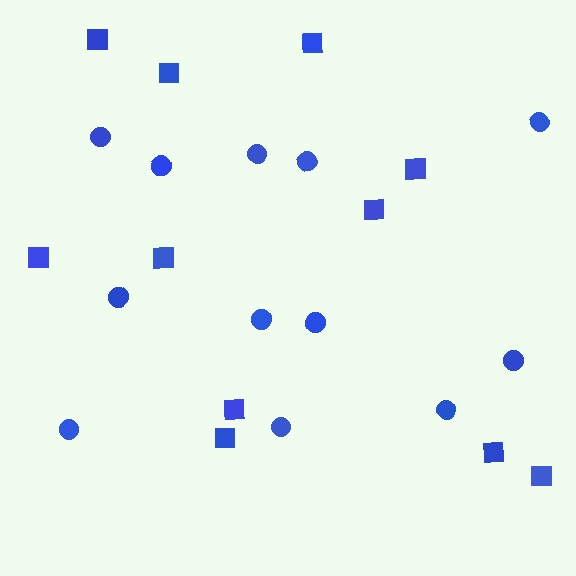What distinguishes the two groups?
There are 2 groups: one group of circles (12) and one group of squares (11).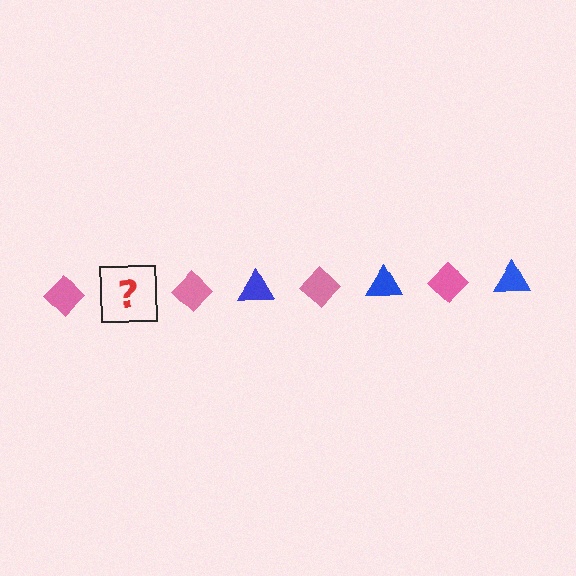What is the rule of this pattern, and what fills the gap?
The rule is that the pattern alternates between pink diamond and blue triangle. The gap should be filled with a blue triangle.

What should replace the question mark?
The question mark should be replaced with a blue triangle.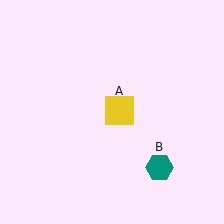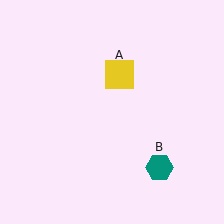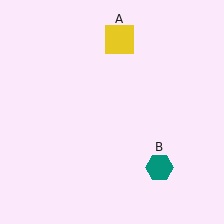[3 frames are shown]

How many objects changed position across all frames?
1 object changed position: yellow square (object A).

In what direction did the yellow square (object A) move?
The yellow square (object A) moved up.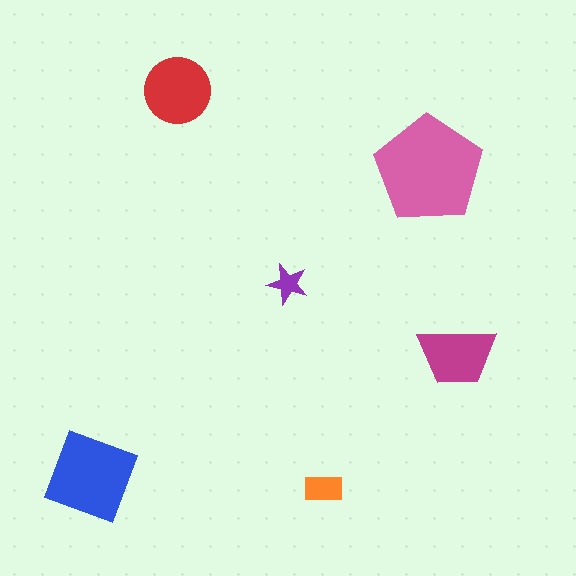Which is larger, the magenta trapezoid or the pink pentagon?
The pink pentagon.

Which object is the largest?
The pink pentagon.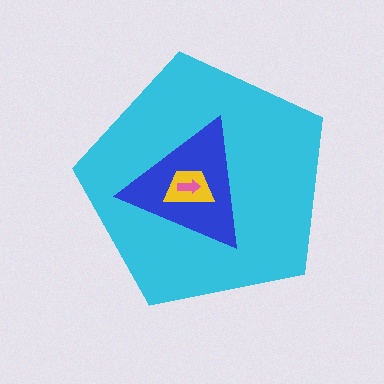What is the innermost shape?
The pink arrow.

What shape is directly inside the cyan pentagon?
The blue triangle.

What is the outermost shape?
The cyan pentagon.